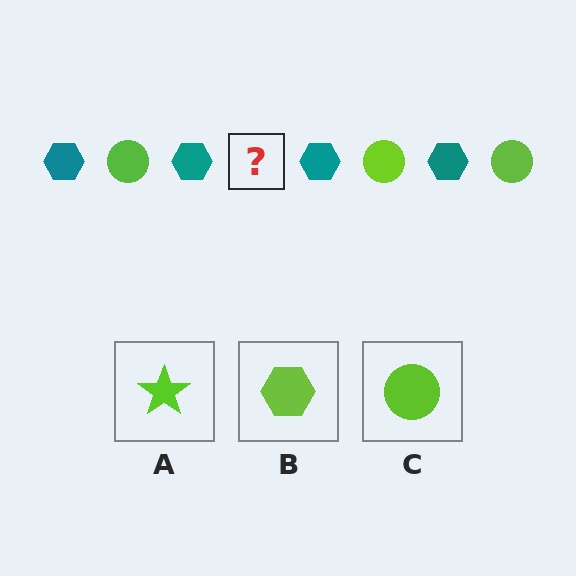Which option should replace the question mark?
Option C.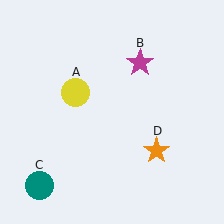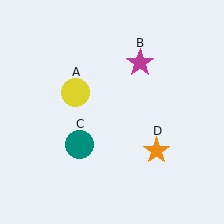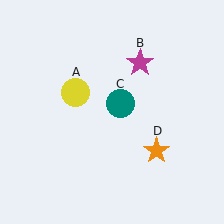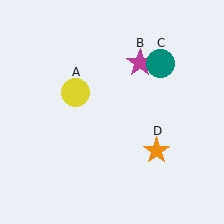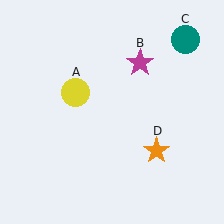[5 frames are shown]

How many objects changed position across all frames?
1 object changed position: teal circle (object C).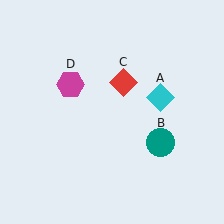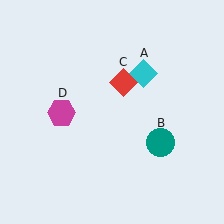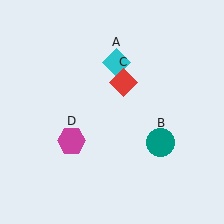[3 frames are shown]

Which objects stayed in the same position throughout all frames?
Teal circle (object B) and red diamond (object C) remained stationary.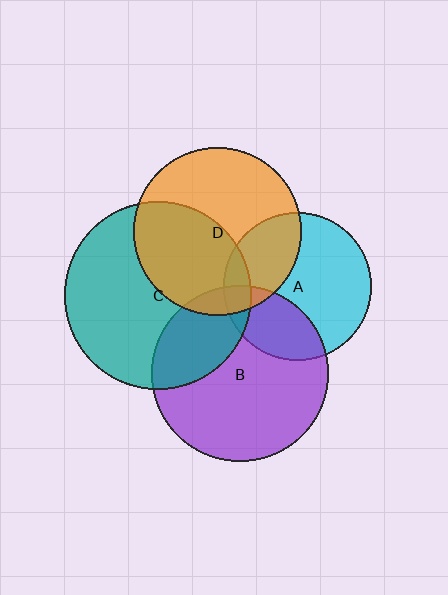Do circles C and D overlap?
Yes.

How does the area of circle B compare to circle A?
Approximately 1.4 times.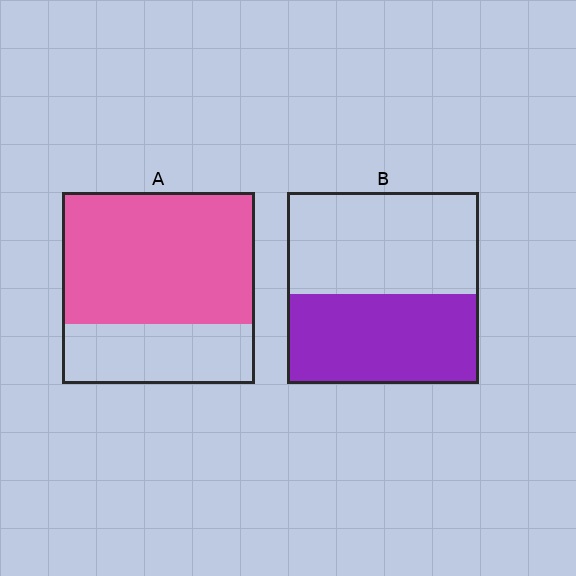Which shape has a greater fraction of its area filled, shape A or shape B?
Shape A.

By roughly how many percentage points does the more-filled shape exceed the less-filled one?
By roughly 20 percentage points (A over B).